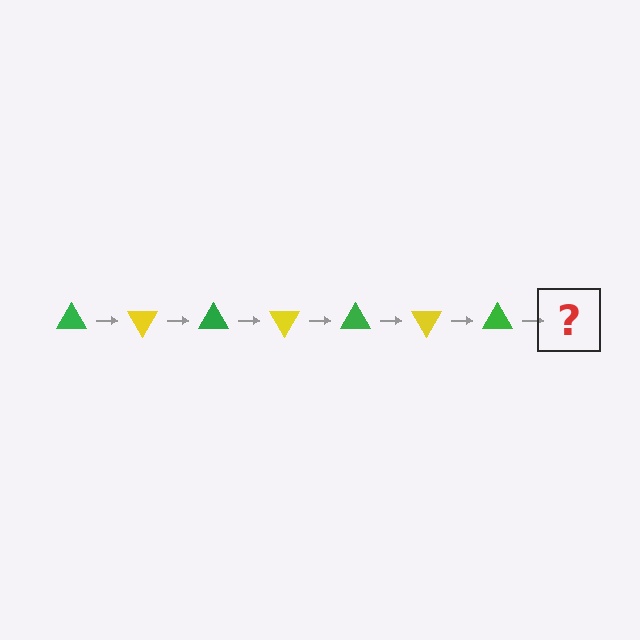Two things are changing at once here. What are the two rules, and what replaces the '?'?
The two rules are that it rotates 60 degrees each step and the color cycles through green and yellow. The '?' should be a yellow triangle, rotated 420 degrees from the start.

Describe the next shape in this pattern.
It should be a yellow triangle, rotated 420 degrees from the start.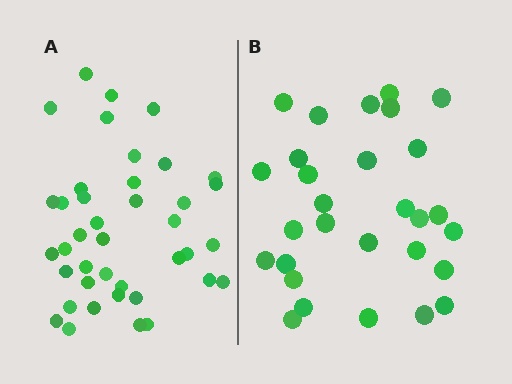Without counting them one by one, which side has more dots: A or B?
Region A (the left region) has more dots.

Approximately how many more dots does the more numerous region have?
Region A has roughly 12 or so more dots than region B.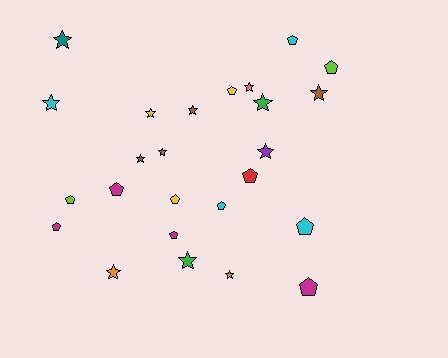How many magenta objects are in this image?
There are 4 magenta objects.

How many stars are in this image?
There are 13 stars.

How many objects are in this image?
There are 25 objects.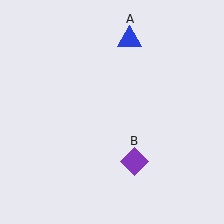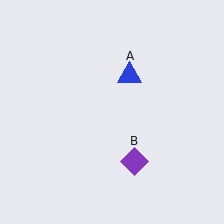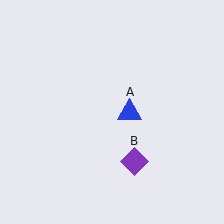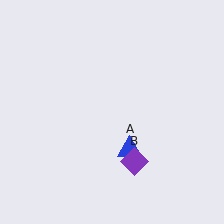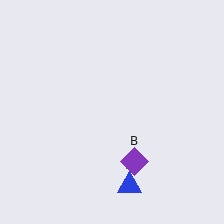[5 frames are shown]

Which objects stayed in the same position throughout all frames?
Purple diamond (object B) remained stationary.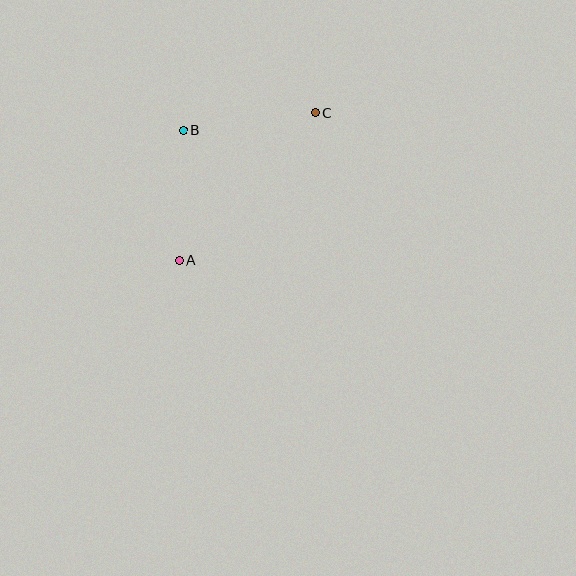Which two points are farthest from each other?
Points A and C are farthest from each other.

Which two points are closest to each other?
Points A and B are closest to each other.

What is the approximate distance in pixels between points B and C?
The distance between B and C is approximately 133 pixels.